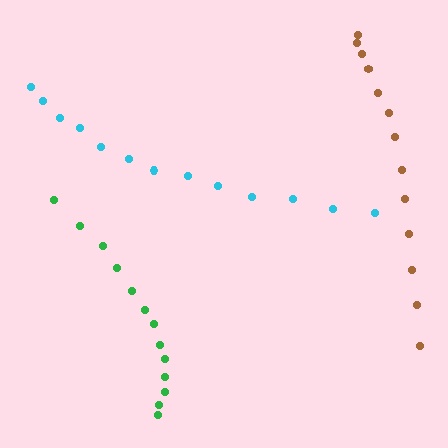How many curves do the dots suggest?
There are 3 distinct paths.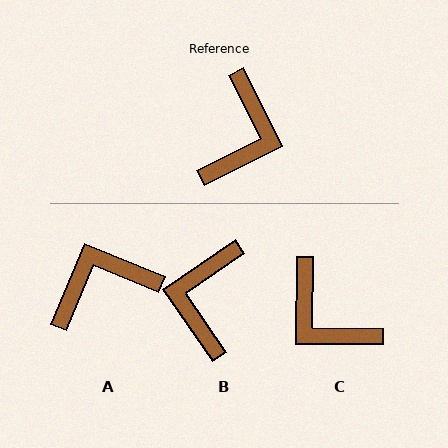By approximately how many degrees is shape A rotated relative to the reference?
Approximately 131 degrees counter-clockwise.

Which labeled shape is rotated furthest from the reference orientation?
B, about 172 degrees away.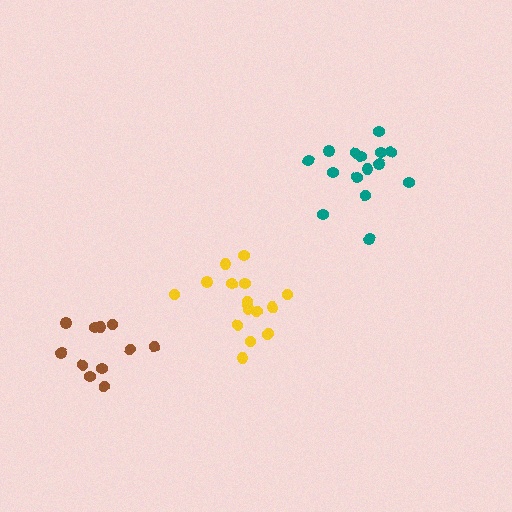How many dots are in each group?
Group 1: 15 dots, Group 2: 17 dots, Group 3: 11 dots (43 total).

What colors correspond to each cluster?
The clusters are colored: teal, yellow, brown.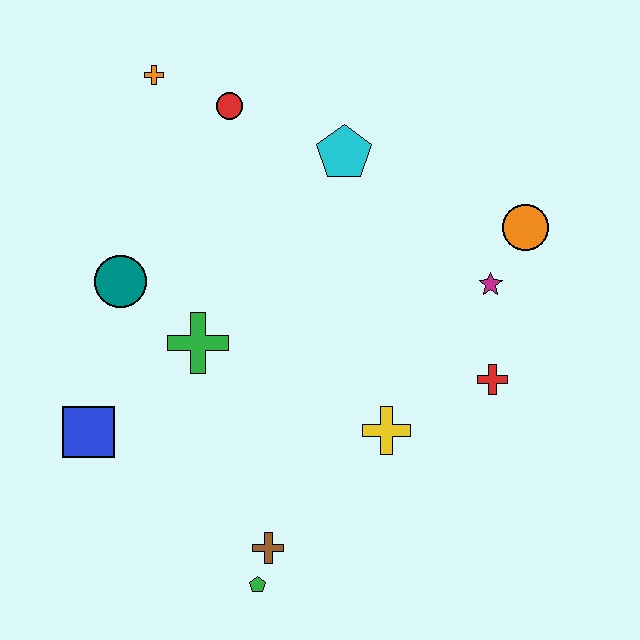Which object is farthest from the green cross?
The orange circle is farthest from the green cross.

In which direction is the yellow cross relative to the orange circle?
The yellow cross is below the orange circle.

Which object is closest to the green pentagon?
The brown cross is closest to the green pentagon.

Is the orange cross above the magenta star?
Yes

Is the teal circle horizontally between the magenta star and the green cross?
No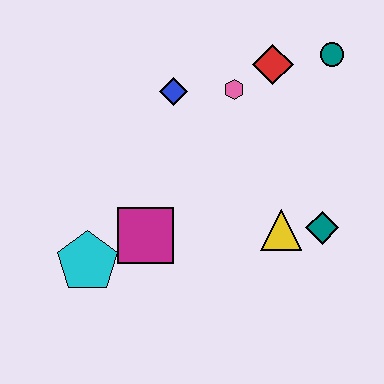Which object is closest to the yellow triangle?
The teal diamond is closest to the yellow triangle.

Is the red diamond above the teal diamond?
Yes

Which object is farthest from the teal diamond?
The cyan pentagon is farthest from the teal diamond.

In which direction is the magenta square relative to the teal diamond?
The magenta square is to the left of the teal diamond.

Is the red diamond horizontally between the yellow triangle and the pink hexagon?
Yes